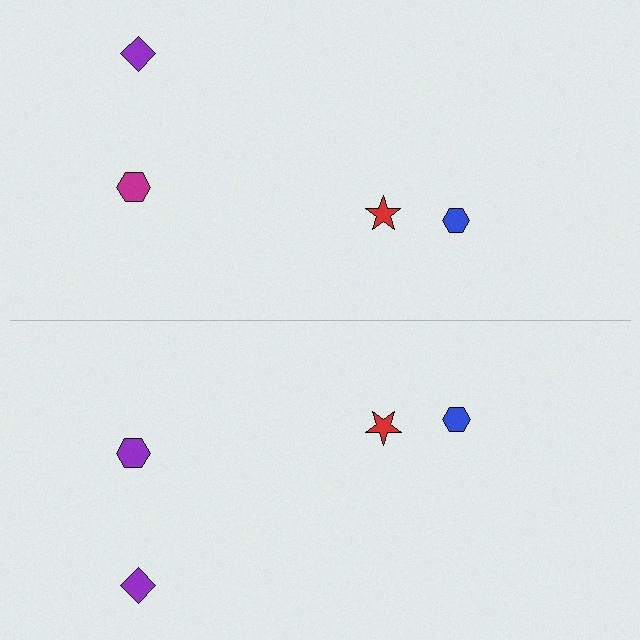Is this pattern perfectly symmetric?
No, the pattern is not perfectly symmetric. The purple hexagon on the bottom side breaks the symmetry — its mirror counterpart is magenta.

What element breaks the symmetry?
The purple hexagon on the bottom side breaks the symmetry — its mirror counterpart is magenta.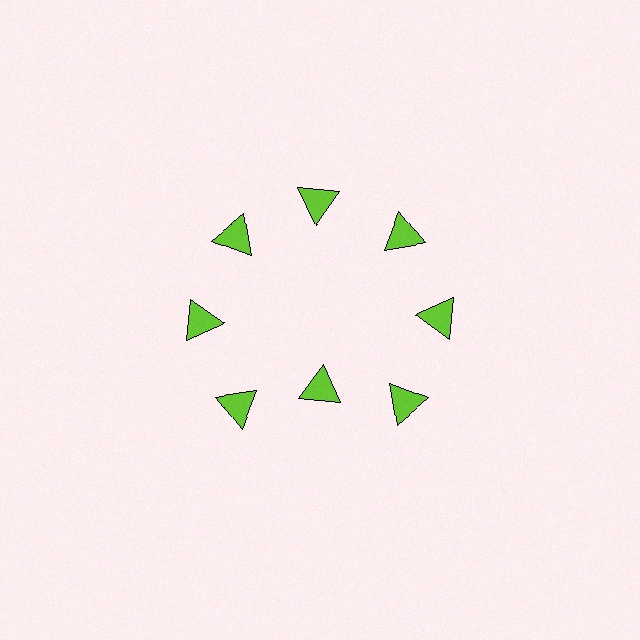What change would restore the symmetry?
The symmetry would be restored by moving it outward, back onto the ring so that all 8 triangles sit at equal angles and equal distance from the center.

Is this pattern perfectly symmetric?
No. The 8 lime triangles are arranged in a ring, but one element near the 6 o'clock position is pulled inward toward the center, breaking the 8-fold rotational symmetry.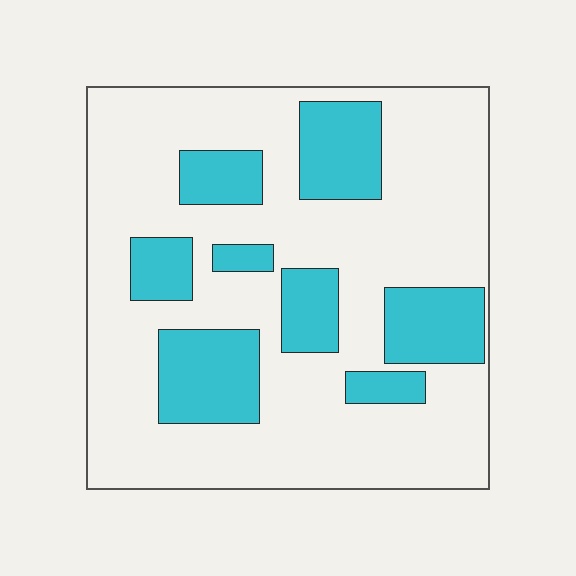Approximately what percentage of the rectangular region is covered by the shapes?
Approximately 25%.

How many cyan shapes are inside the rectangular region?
8.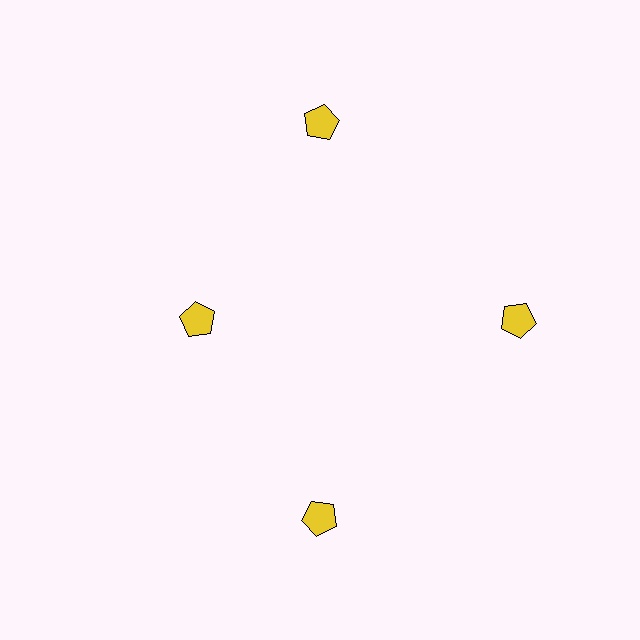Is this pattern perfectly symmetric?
No. The 4 yellow pentagons are arranged in a ring, but one element near the 9 o'clock position is pulled inward toward the center, breaking the 4-fold rotational symmetry.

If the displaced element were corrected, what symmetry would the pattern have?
It would have 4-fold rotational symmetry — the pattern would map onto itself every 90 degrees.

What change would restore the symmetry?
The symmetry would be restored by moving it outward, back onto the ring so that all 4 pentagons sit at equal angles and equal distance from the center.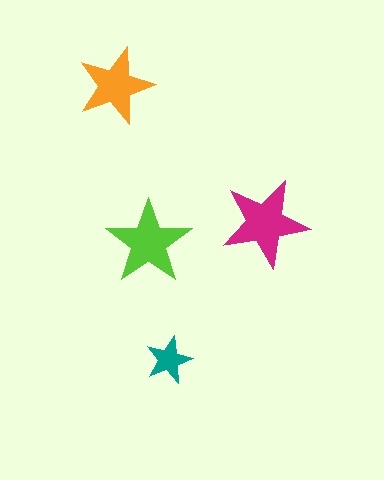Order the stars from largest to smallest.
the magenta one, the lime one, the orange one, the teal one.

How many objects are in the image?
There are 4 objects in the image.